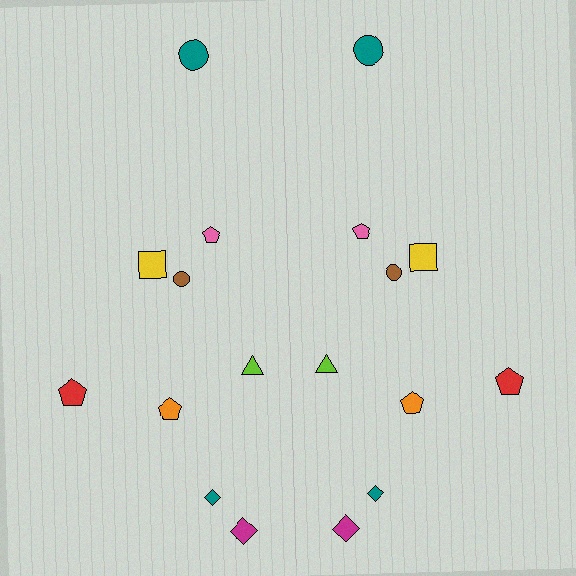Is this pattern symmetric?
Yes, this pattern has bilateral (reflection) symmetry.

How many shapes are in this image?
There are 18 shapes in this image.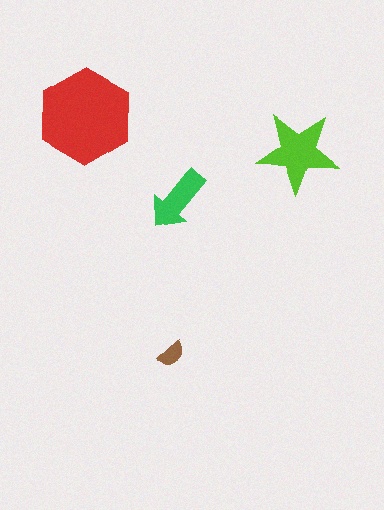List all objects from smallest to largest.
The brown semicircle, the green arrow, the lime star, the red hexagon.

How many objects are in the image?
There are 4 objects in the image.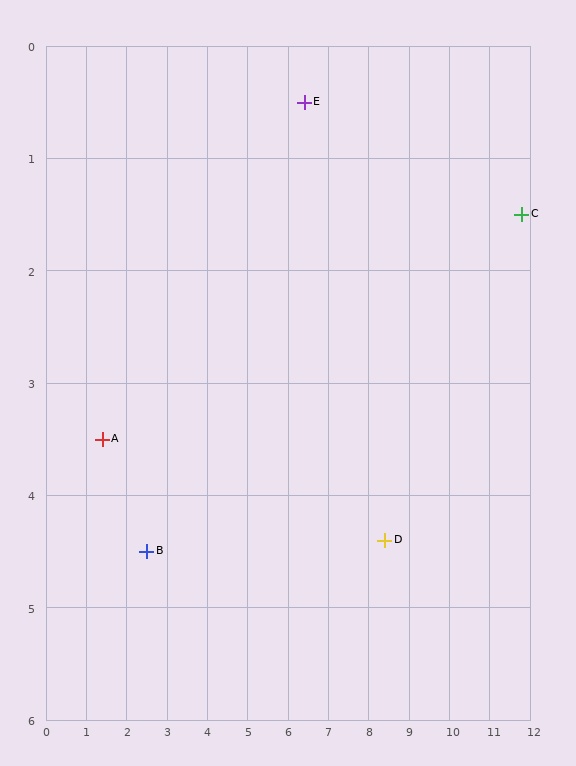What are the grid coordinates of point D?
Point D is at approximately (8.4, 4.4).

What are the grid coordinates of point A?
Point A is at approximately (1.4, 3.5).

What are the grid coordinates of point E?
Point E is at approximately (6.4, 0.5).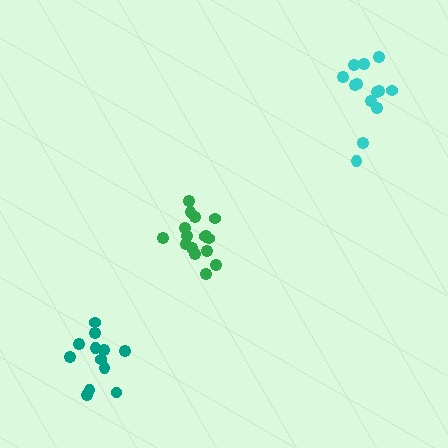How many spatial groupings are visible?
There are 3 spatial groupings.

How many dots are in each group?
Group 1: 17 dots, Group 2: 13 dots, Group 3: 12 dots (42 total).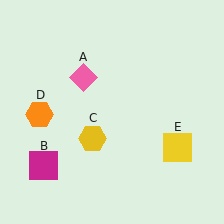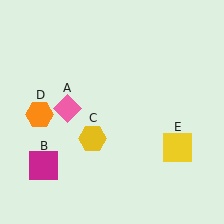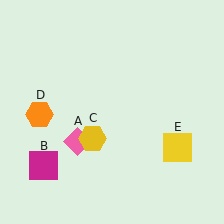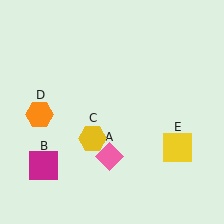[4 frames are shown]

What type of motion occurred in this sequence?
The pink diamond (object A) rotated counterclockwise around the center of the scene.